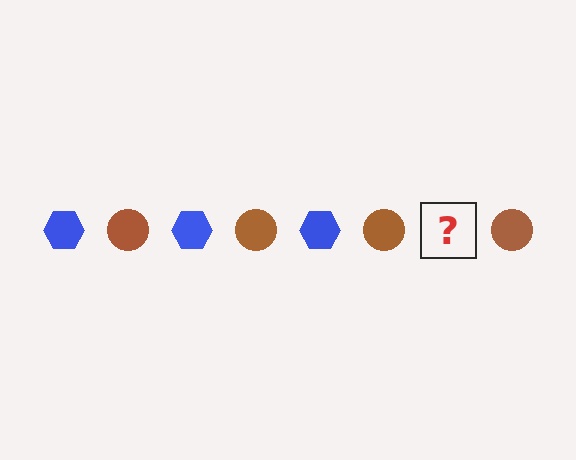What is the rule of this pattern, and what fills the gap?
The rule is that the pattern alternates between blue hexagon and brown circle. The gap should be filled with a blue hexagon.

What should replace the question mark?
The question mark should be replaced with a blue hexagon.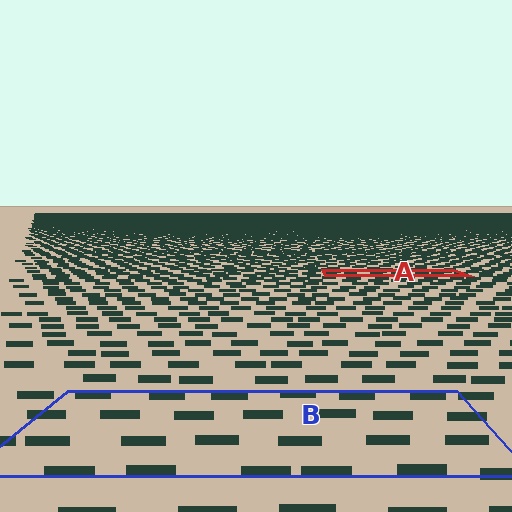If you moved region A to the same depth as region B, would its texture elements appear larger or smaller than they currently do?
They would appear larger. At a closer depth, the same texture elements are projected at a bigger on-screen size.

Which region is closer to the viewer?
Region B is closer. The texture elements there are larger and more spread out.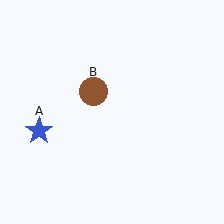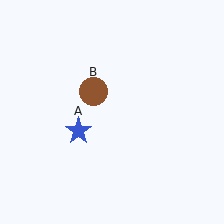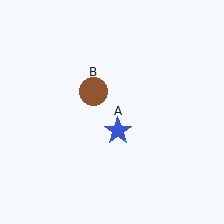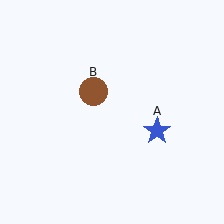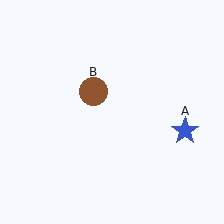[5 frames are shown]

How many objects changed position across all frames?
1 object changed position: blue star (object A).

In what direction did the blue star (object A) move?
The blue star (object A) moved right.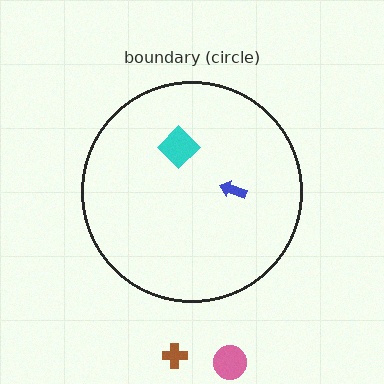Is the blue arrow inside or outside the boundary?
Inside.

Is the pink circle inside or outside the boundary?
Outside.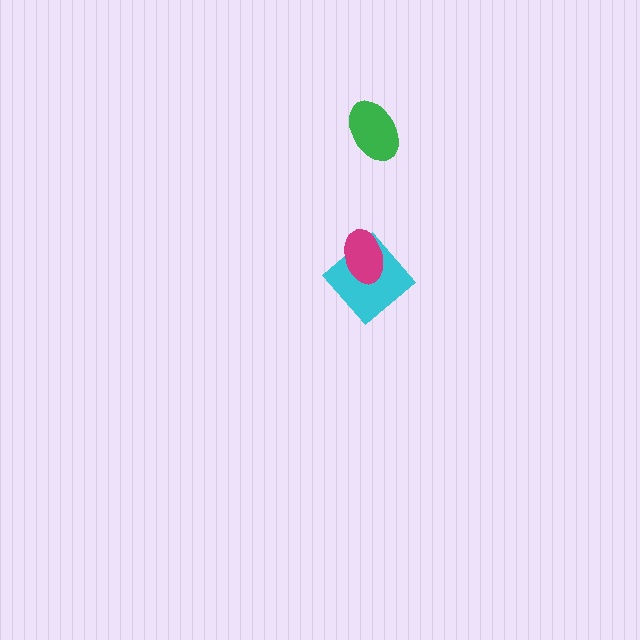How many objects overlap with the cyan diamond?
1 object overlaps with the cyan diamond.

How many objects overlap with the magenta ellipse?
1 object overlaps with the magenta ellipse.